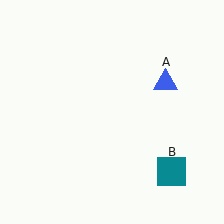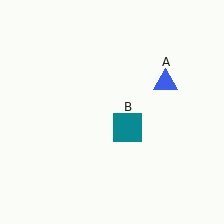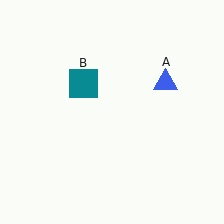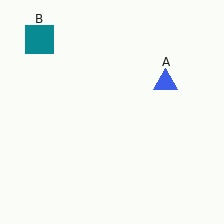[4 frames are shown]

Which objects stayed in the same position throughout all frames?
Blue triangle (object A) remained stationary.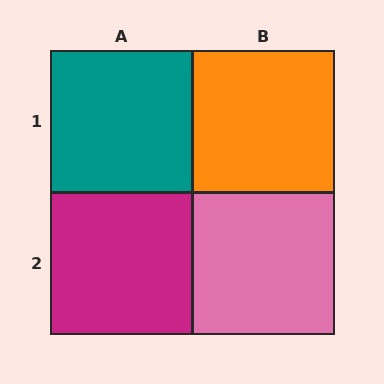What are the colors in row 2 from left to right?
Magenta, pink.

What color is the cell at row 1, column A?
Teal.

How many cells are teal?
1 cell is teal.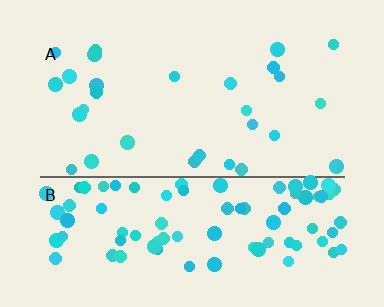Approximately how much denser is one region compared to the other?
Approximately 3.4× — region B over region A.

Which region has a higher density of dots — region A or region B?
B (the bottom).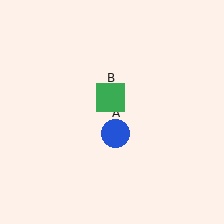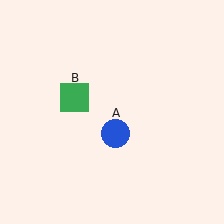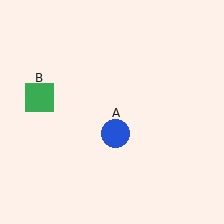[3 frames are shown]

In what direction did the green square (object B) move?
The green square (object B) moved left.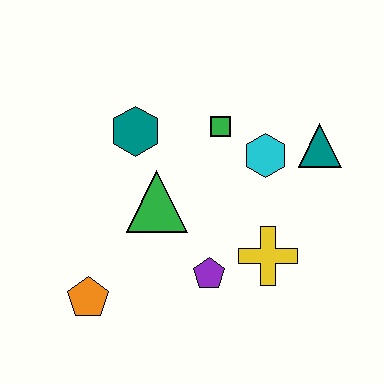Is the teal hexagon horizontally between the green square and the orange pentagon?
Yes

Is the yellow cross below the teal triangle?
Yes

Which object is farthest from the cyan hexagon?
The orange pentagon is farthest from the cyan hexagon.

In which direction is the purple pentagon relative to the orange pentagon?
The purple pentagon is to the right of the orange pentagon.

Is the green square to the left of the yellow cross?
Yes